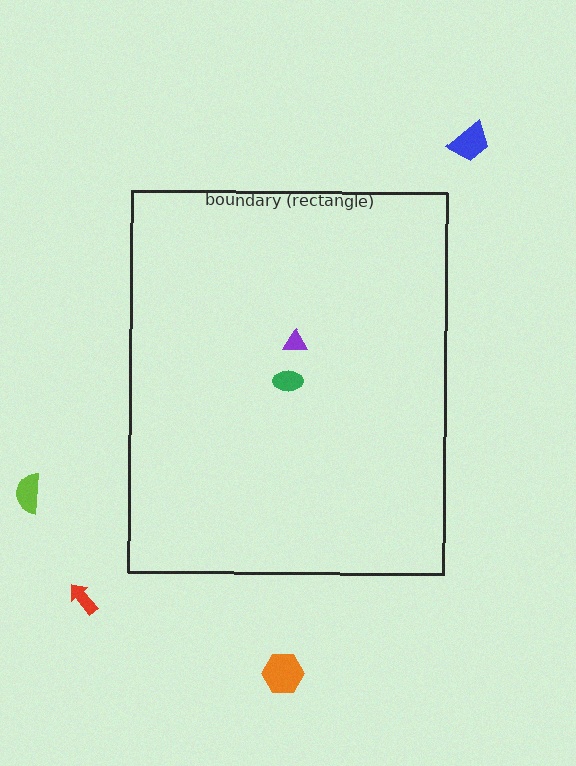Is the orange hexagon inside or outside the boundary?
Outside.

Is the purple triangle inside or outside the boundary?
Inside.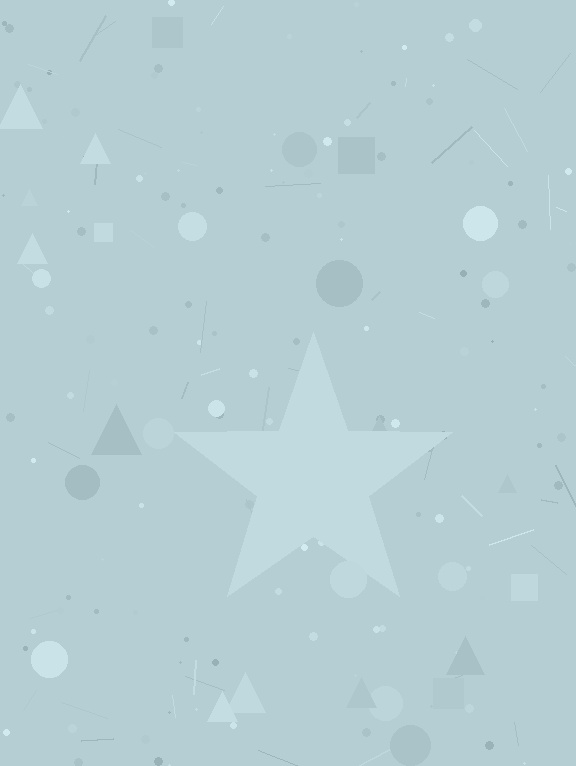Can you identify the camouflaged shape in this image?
The camouflaged shape is a star.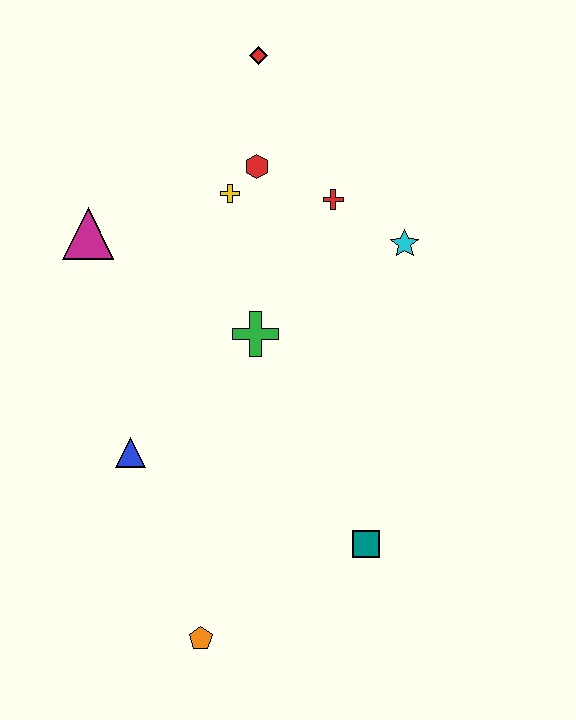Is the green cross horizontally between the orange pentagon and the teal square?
Yes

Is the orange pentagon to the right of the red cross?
No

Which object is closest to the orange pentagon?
The teal square is closest to the orange pentagon.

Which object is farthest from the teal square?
The red diamond is farthest from the teal square.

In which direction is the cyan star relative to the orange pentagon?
The cyan star is above the orange pentagon.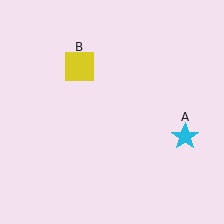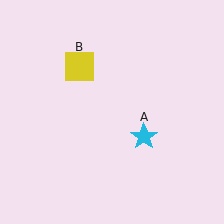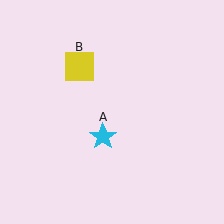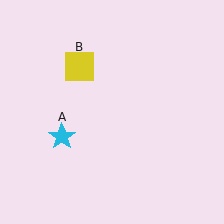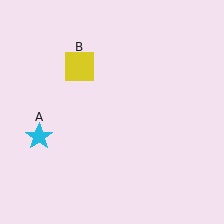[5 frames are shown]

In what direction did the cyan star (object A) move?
The cyan star (object A) moved left.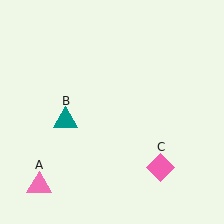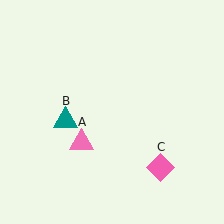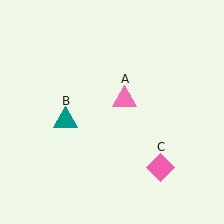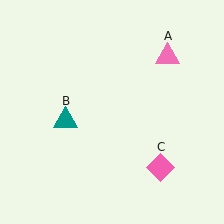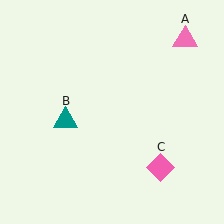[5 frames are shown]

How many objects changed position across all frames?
1 object changed position: pink triangle (object A).